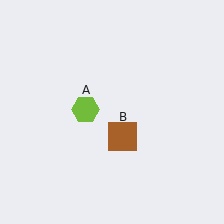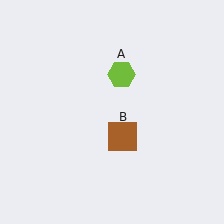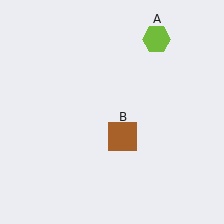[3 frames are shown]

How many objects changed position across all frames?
1 object changed position: lime hexagon (object A).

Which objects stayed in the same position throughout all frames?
Brown square (object B) remained stationary.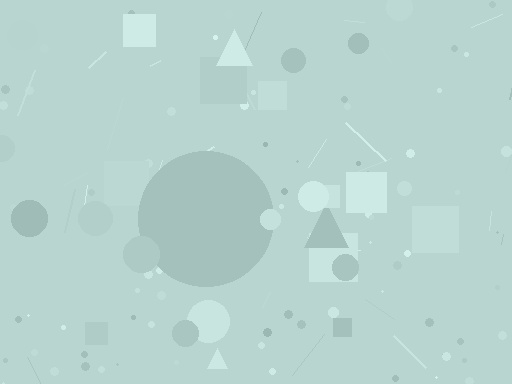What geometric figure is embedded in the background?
A circle is embedded in the background.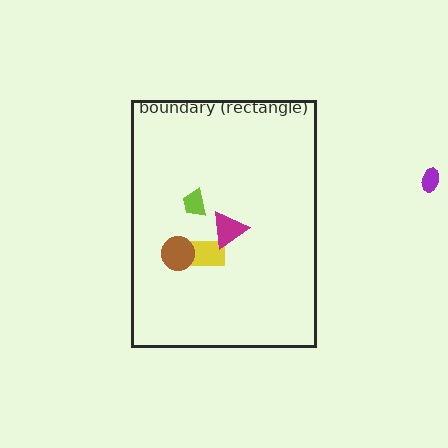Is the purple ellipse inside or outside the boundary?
Outside.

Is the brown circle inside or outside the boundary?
Inside.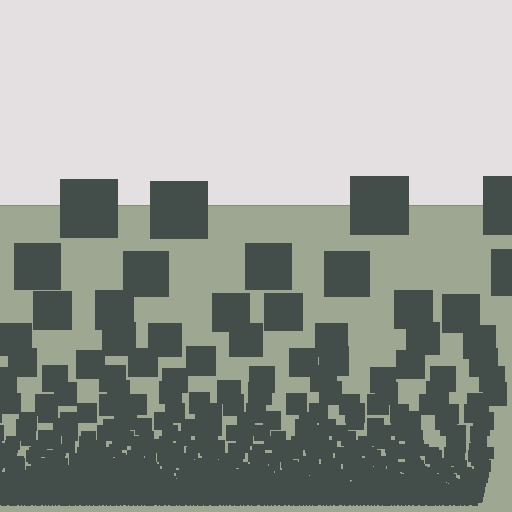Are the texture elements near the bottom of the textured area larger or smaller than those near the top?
Smaller. The gradient is inverted — elements near the bottom are smaller and denser.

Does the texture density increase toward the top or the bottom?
Density increases toward the bottom.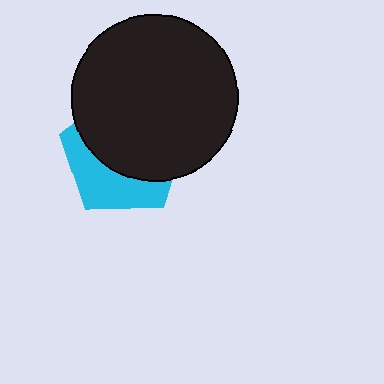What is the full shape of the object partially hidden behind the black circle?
The partially hidden object is a cyan pentagon.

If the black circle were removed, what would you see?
You would see the complete cyan pentagon.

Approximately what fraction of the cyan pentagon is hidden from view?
Roughly 62% of the cyan pentagon is hidden behind the black circle.